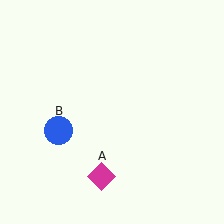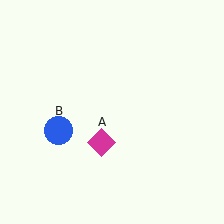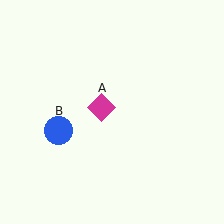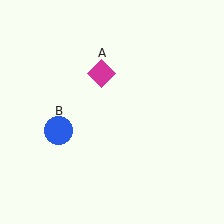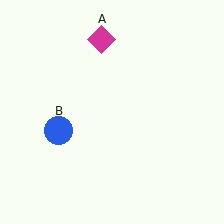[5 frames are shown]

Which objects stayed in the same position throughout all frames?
Blue circle (object B) remained stationary.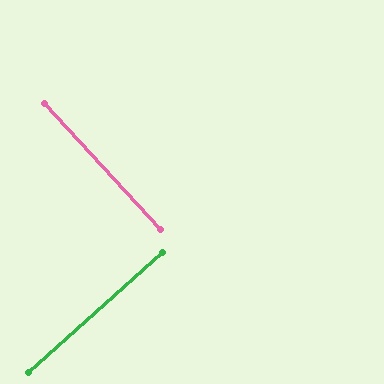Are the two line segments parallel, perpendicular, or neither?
Perpendicular — they meet at approximately 89°.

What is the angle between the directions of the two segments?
Approximately 89 degrees.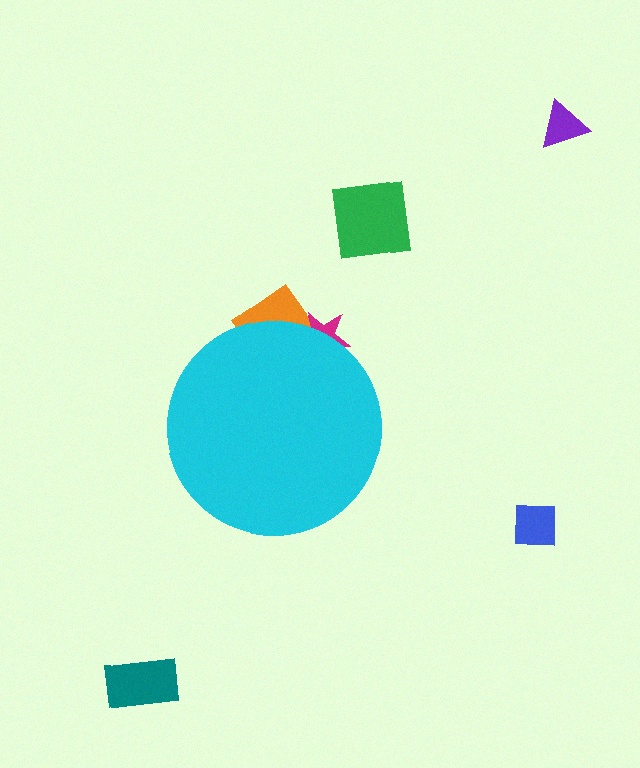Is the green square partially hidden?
No, the green square is fully visible.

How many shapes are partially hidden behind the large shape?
2 shapes are partially hidden.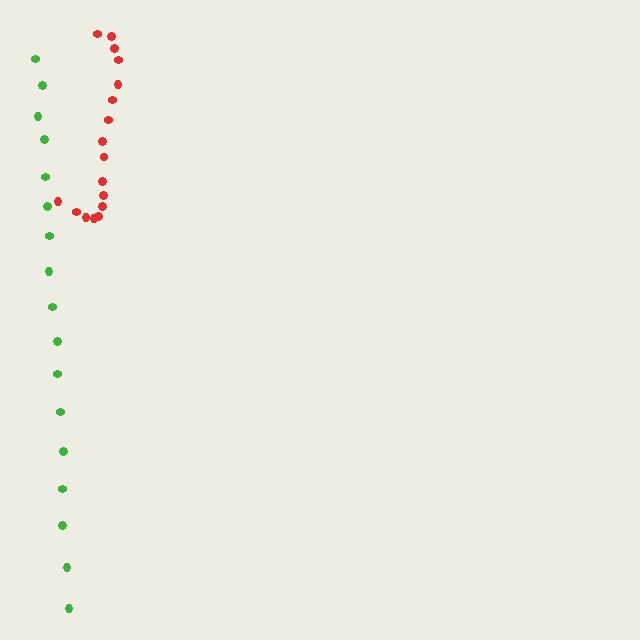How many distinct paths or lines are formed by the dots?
There are 2 distinct paths.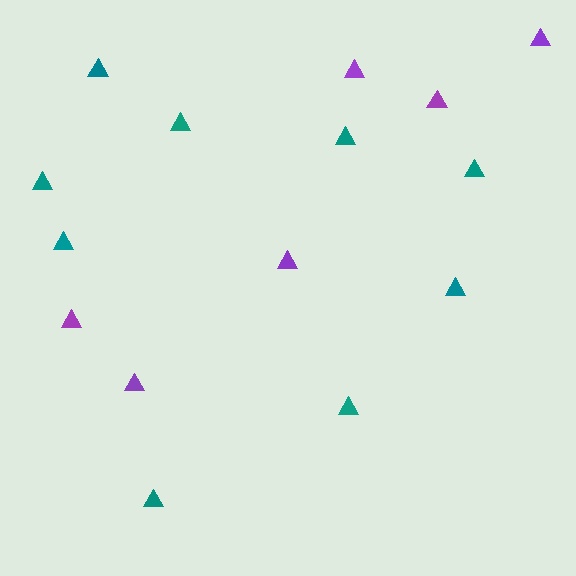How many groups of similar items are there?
There are 2 groups: one group of teal triangles (9) and one group of purple triangles (6).